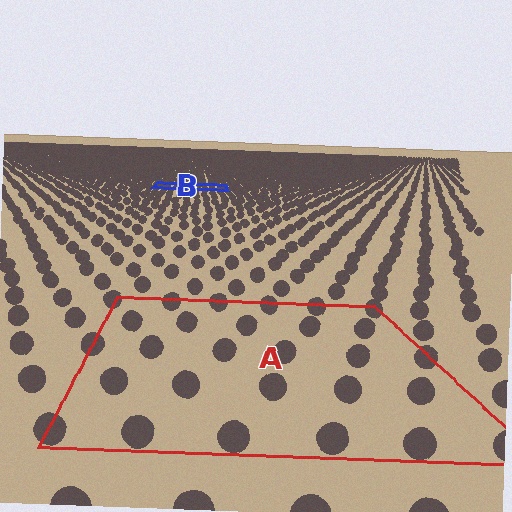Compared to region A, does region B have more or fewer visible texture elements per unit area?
Region B has more texture elements per unit area — they are packed more densely because it is farther away.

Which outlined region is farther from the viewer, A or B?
Region B is farther from the viewer — the texture elements inside it appear smaller and more densely packed.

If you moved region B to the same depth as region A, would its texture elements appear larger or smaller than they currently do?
They would appear larger. At a closer depth, the same texture elements are projected at a bigger on-screen size.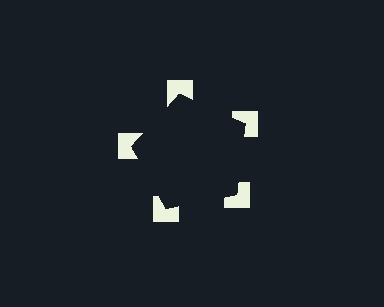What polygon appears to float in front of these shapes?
An illusory pentagon — its edges are inferred from the aligned wedge cuts in the notched squares, not physically drawn.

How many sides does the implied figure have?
5 sides.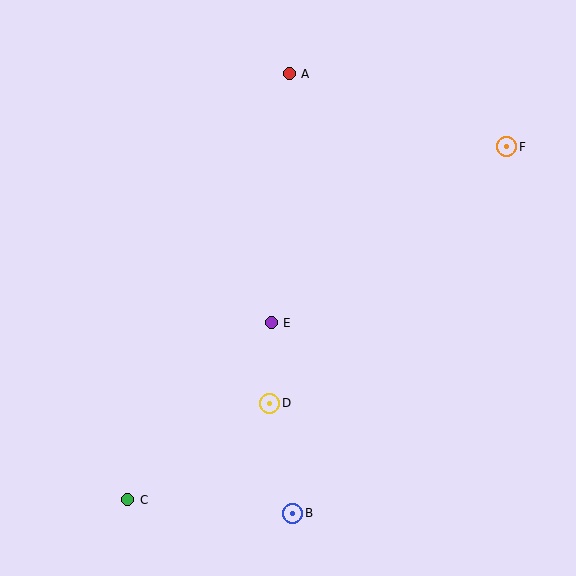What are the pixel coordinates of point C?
Point C is at (128, 500).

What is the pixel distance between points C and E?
The distance between C and E is 228 pixels.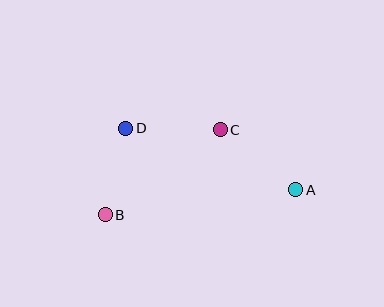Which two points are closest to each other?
Points B and D are closest to each other.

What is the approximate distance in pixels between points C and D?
The distance between C and D is approximately 94 pixels.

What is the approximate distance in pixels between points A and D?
The distance between A and D is approximately 181 pixels.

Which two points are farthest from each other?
Points A and B are farthest from each other.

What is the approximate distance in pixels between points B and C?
The distance between B and C is approximately 143 pixels.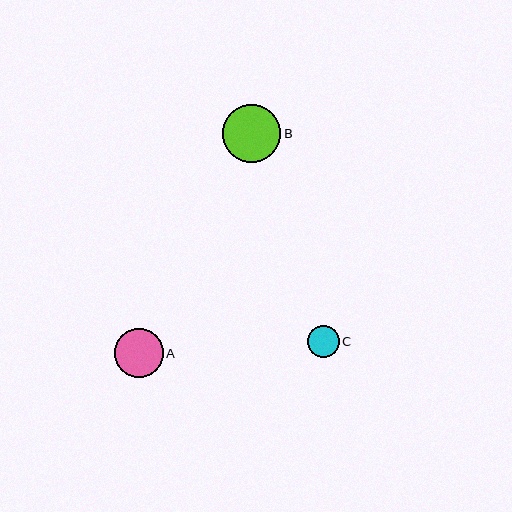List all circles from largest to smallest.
From largest to smallest: B, A, C.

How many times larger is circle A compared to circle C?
Circle A is approximately 1.5 times the size of circle C.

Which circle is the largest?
Circle B is the largest with a size of approximately 58 pixels.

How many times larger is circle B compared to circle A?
Circle B is approximately 1.2 times the size of circle A.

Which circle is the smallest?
Circle C is the smallest with a size of approximately 32 pixels.